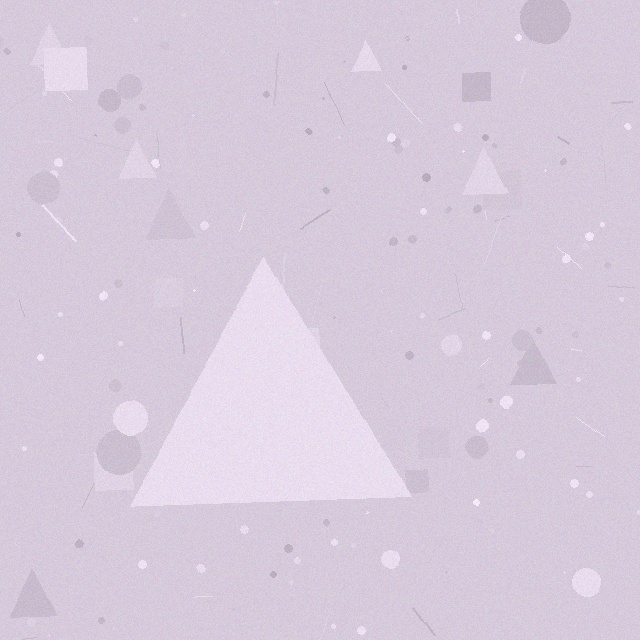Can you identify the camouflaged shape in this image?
The camouflaged shape is a triangle.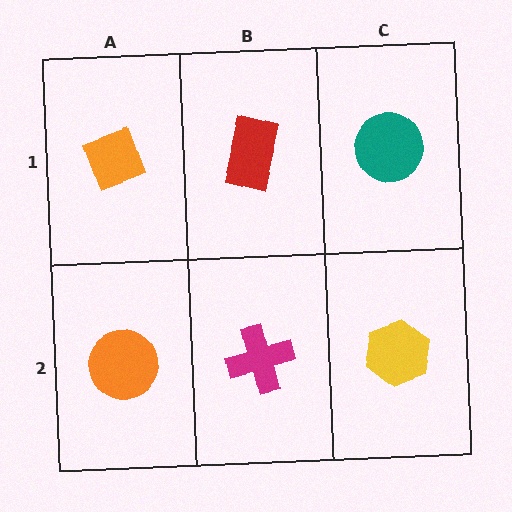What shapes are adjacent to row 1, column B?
A magenta cross (row 2, column B), an orange diamond (row 1, column A), a teal circle (row 1, column C).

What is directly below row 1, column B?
A magenta cross.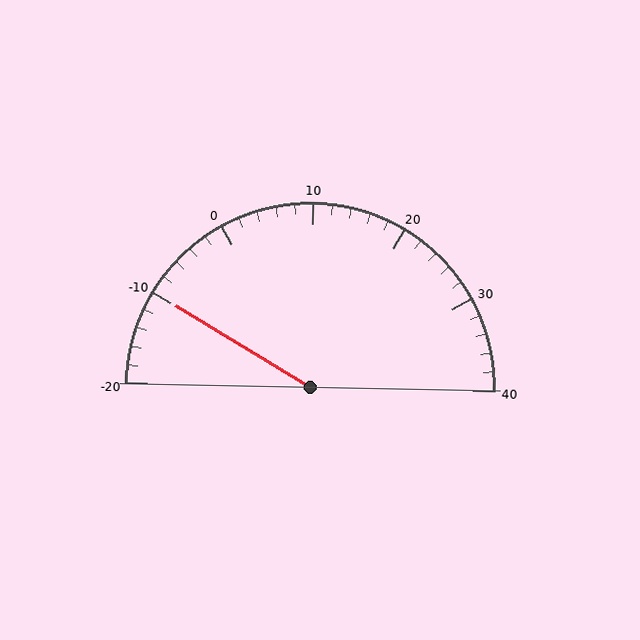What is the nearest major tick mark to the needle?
The nearest major tick mark is -10.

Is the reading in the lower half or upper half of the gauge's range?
The reading is in the lower half of the range (-20 to 40).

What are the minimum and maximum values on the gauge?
The gauge ranges from -20 to 40.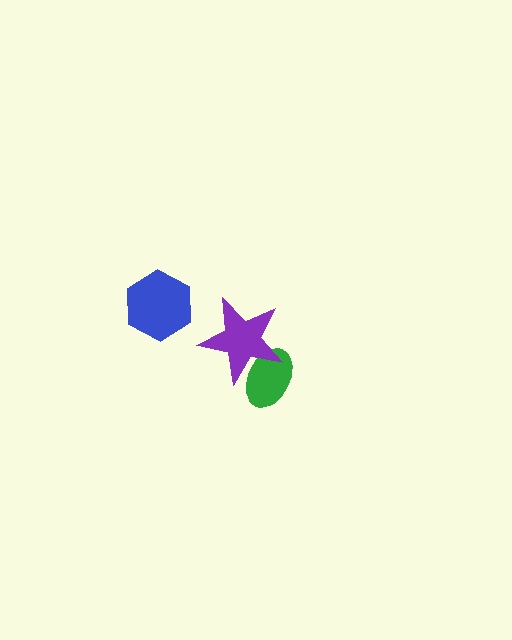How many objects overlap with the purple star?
1 object overlaps with the purple star.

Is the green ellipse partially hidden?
Yes, it is partially covered by another shape.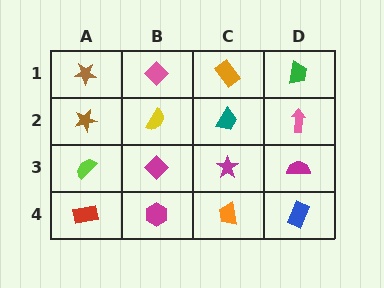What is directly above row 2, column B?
A pink diamond.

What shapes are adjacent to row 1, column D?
A pink arrow (row 2, column D), an orange rectangle (row 1, column C).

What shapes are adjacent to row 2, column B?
A pink diamond (row 1, column B), a magenta diamond (row 3, column B), a brown star (row 2, column A), a teal trapezoid (row 2, column C).